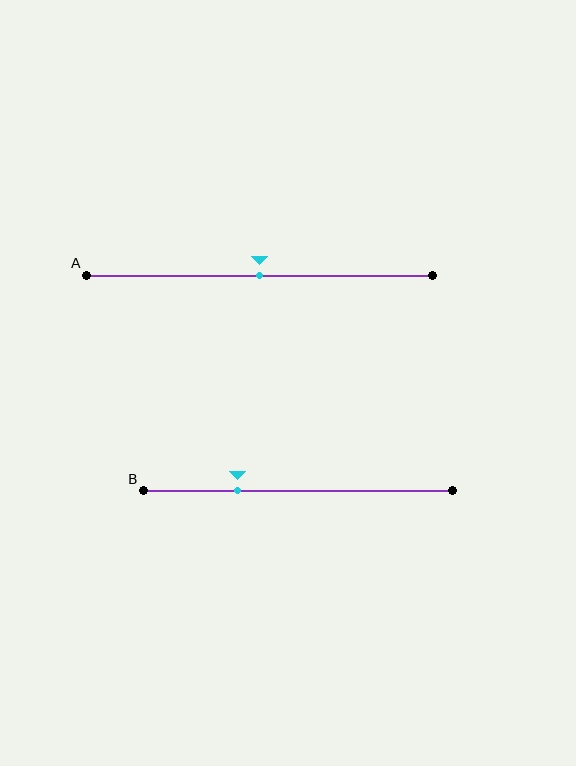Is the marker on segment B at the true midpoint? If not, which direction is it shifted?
No, the marker on segment B is shifted to the left by about 20% of the segment length.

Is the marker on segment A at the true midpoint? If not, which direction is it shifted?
Yes, the marker on segment A is at the true midpoint.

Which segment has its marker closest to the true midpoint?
Segment A has its marker closest to the true midpoint.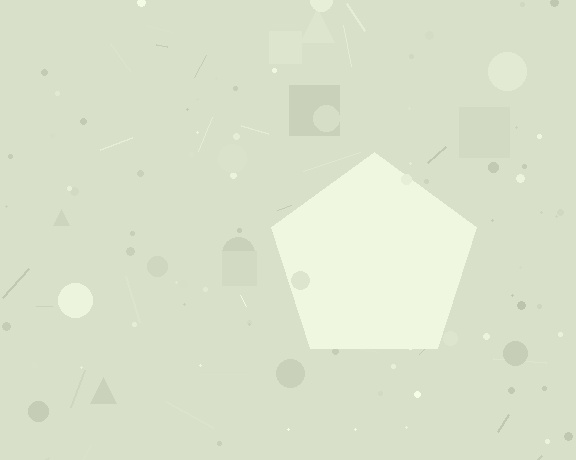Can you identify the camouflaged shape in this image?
The camouflaged shape is a pentagon.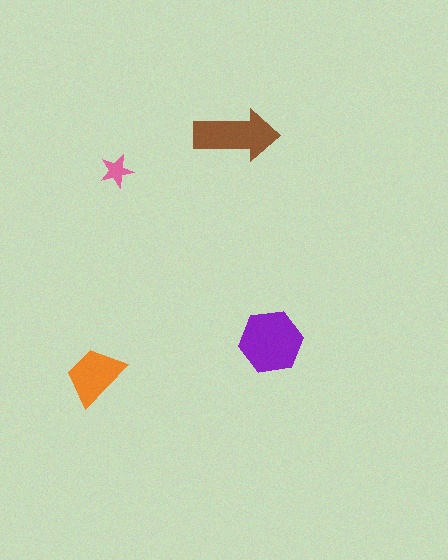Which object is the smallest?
The pink star.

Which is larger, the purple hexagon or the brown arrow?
The purple hexagon.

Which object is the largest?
The purple hexagon.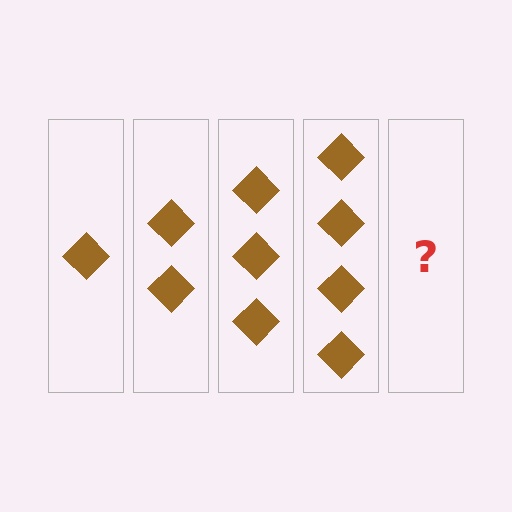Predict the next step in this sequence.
The next step is 5 diamonds.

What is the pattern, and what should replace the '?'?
The pattern is that each step adds one more diamond. The '?' should be 5 diamonds.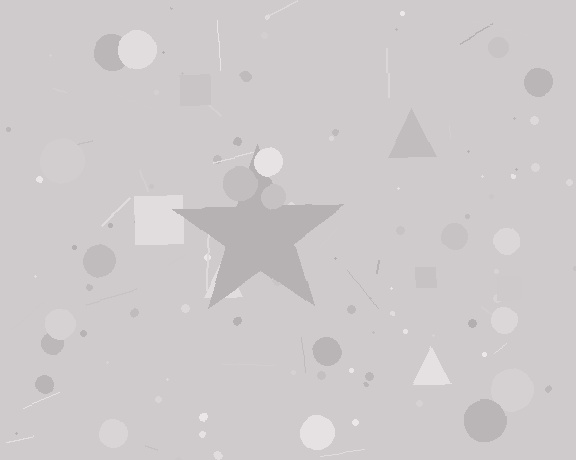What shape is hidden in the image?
A star is hidden in the image.